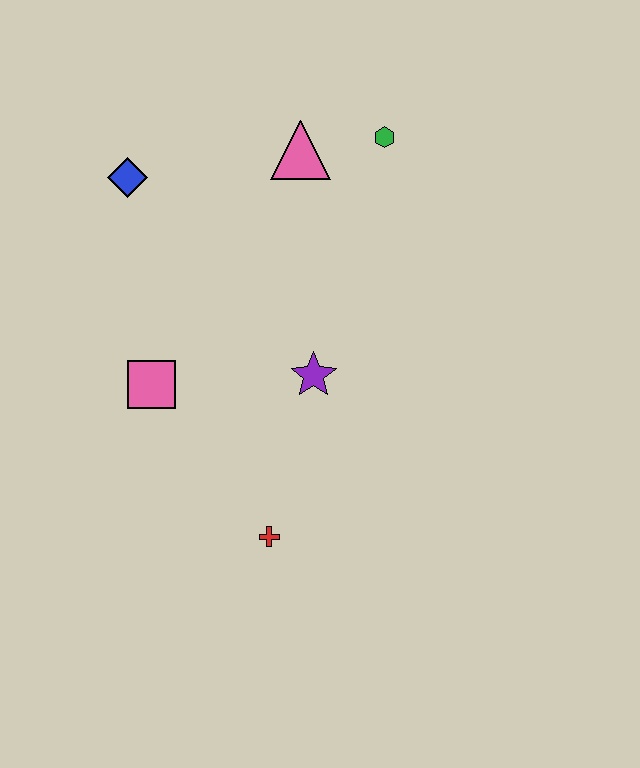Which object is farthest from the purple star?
The blue diamond is farthest from the purple star.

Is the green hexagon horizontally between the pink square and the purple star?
No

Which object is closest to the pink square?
The purple star is closest to the pink square.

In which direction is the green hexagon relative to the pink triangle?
The green hexagon is to the right of the pink triangle.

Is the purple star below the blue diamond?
Yes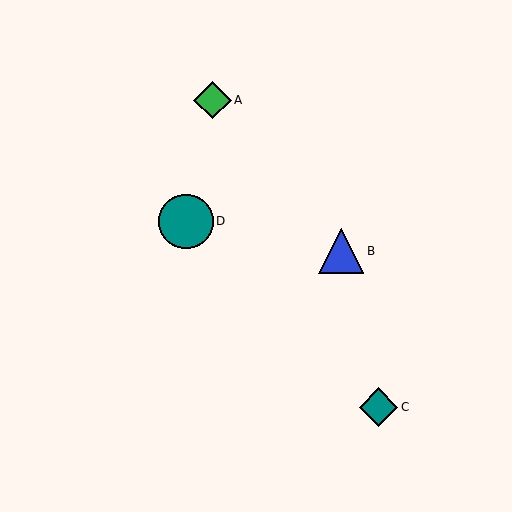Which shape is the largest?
The teal circle (labeled D) is the largest.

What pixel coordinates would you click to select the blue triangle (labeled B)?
Click at (341, 251) to select the blue triangle B.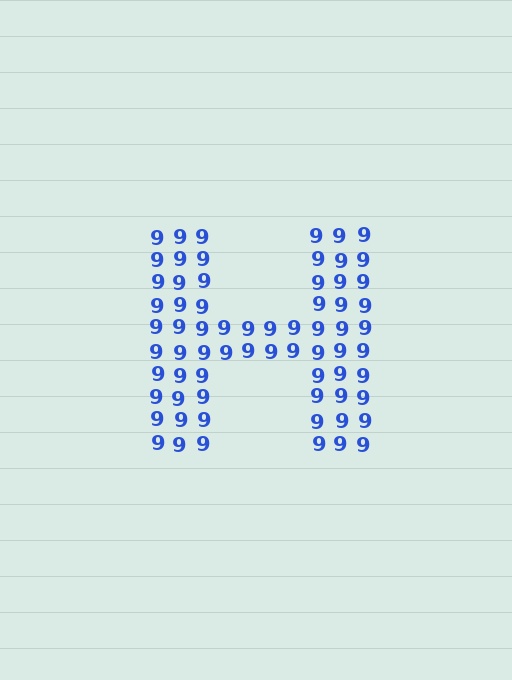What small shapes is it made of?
It is made of small digit 9's.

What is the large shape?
The large shape is the letter H.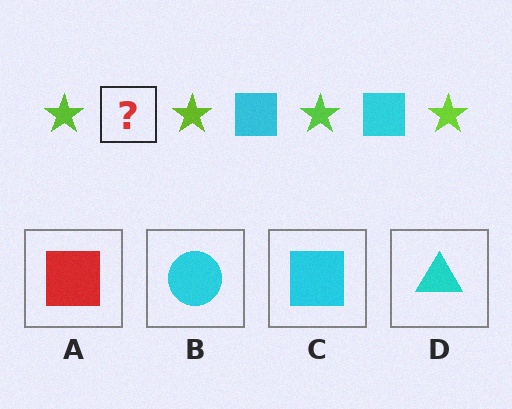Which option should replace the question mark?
Option C.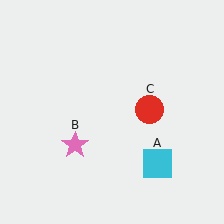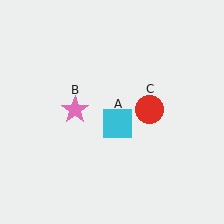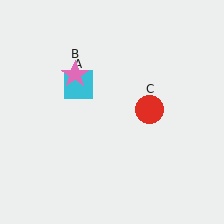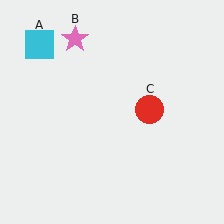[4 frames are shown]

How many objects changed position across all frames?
2 objects changed position: cyan square (object A), pink star (object B).